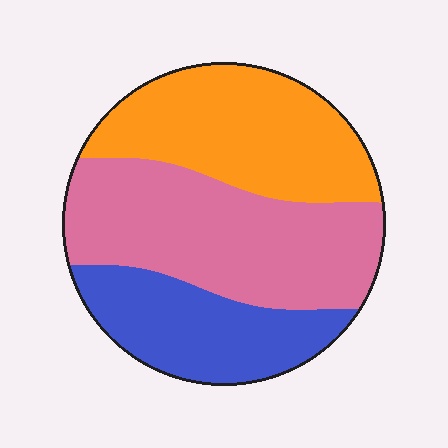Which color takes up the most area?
Pink, at roughly 40%.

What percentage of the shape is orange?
Orange takes up between a third and a half of the shape.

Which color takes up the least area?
Blue, at roughly 25%.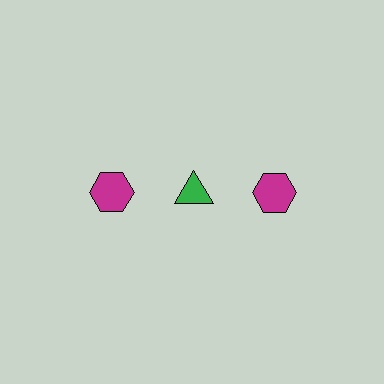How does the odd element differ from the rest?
It differs in both color (green instead of magenta) and shape (triangle instead of hexagon).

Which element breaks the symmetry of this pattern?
The green triangle in the top row, second from left column breaks the symmetry. All other shapes are magenta hexagons.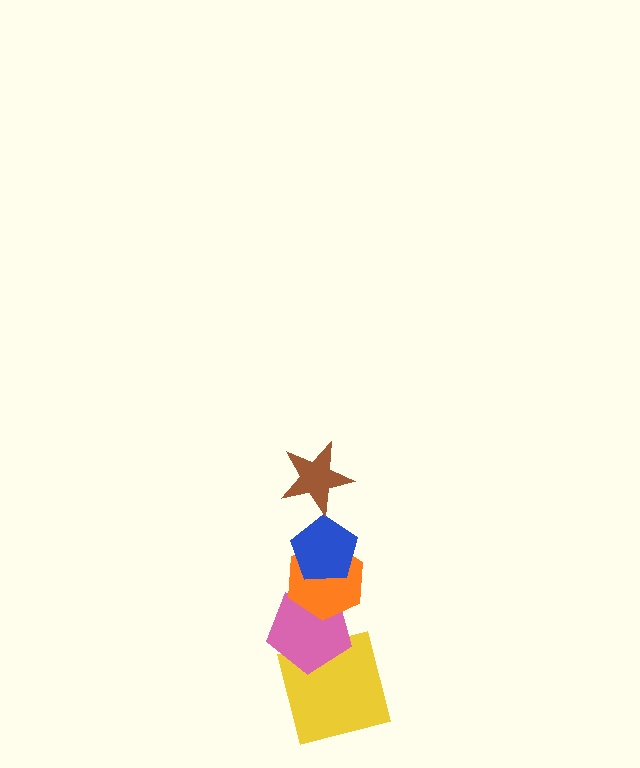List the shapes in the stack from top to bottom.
From top to bottom: the brown star, the blue pentagon, the orange hexagon, the pink pentagon, the yellow square.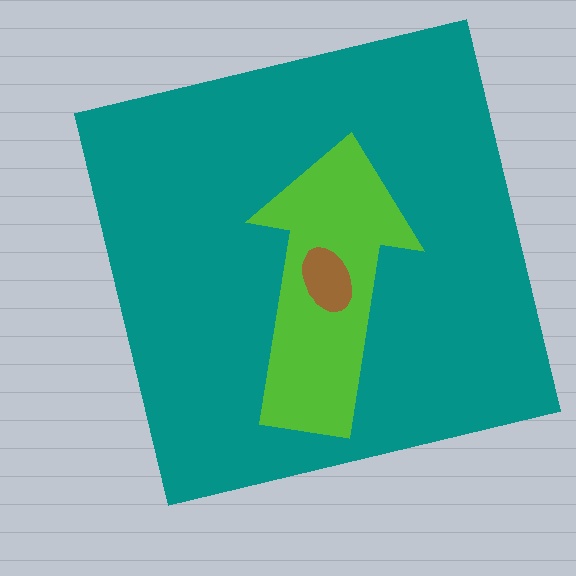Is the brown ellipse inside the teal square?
Yes.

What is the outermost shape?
The teal square.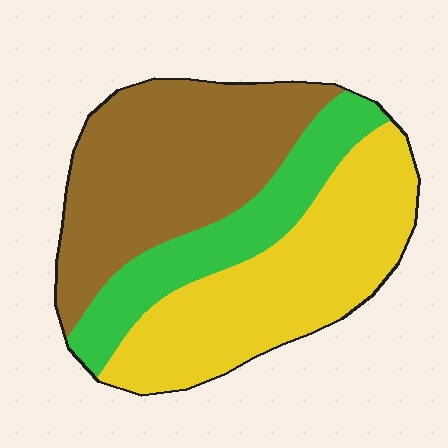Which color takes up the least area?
Green, at roughly 20%.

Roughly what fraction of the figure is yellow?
Yellow covers roughly 40% of the figure.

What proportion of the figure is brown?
Brown covers roughly 40% of the figure.